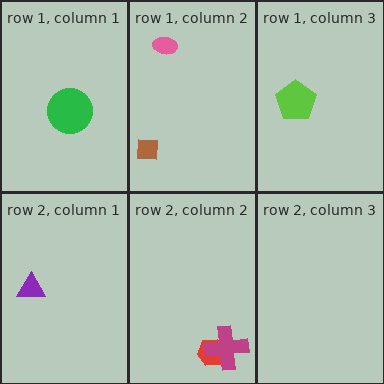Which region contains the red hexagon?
The row 2, column 2 region.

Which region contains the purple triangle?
The row 2, column 1 region.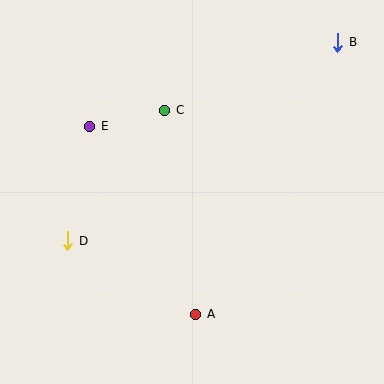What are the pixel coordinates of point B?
Point B is at (338, 42).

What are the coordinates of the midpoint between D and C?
The midpoint between D and C is at (116, 175).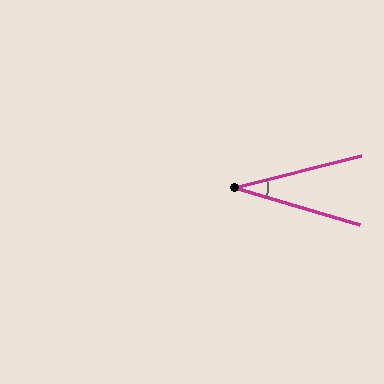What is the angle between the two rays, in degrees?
Approximately 31 degrees.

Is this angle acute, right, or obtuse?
It is acute.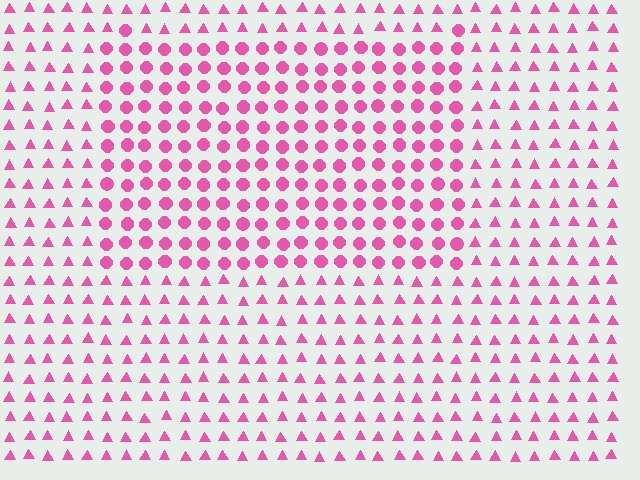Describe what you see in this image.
The image is filled with small pink elements arranged in a uniform grid. A rectangle-shaped region contains circles, while the surrounding area contains triangles. The boundary is defined purely by the change in element shape.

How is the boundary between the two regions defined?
The boundary is defined by a change in element shape: circles inside vs. triangles outside. All elements share the same color and spacing.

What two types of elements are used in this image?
The image uses circles inside the rectangle region and triangles outside it.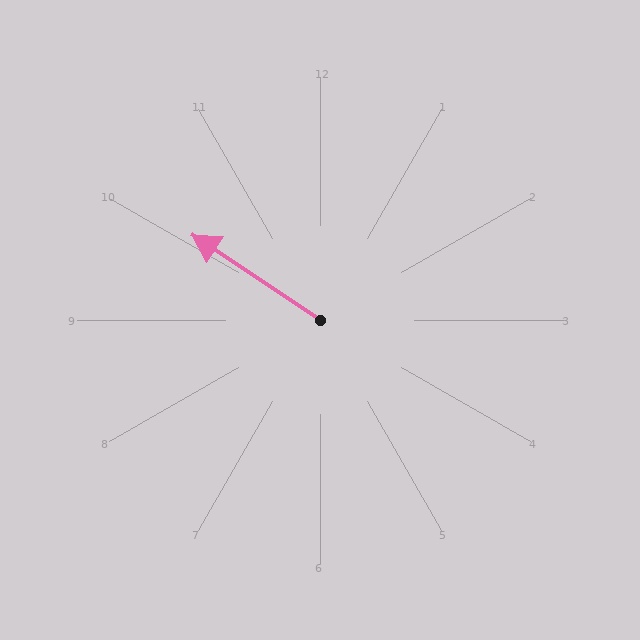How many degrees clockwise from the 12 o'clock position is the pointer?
Approximately 304 degrees.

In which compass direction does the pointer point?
Northwest.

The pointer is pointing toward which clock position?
Roughly 10 o'clock.